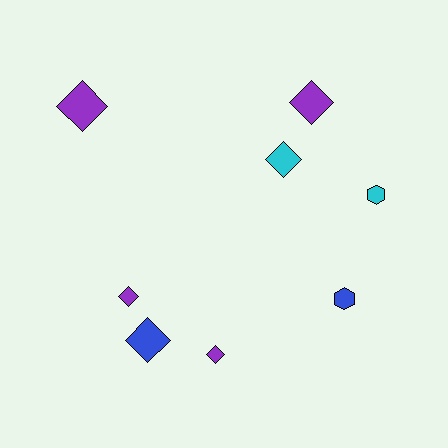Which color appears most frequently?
Purple, with 4 objects.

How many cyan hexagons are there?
There is 1 cyan hexagon.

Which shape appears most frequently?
Diamond, with 6 objects.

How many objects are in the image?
There are 8 objects.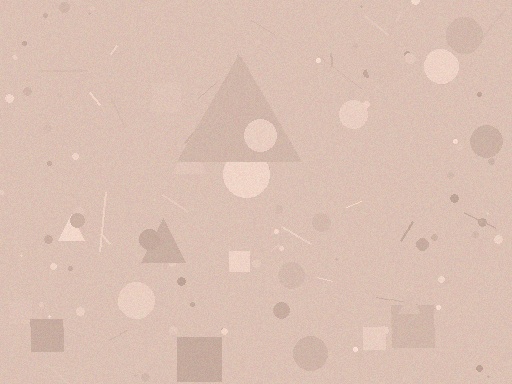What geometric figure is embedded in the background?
A triangle is embedded in the background.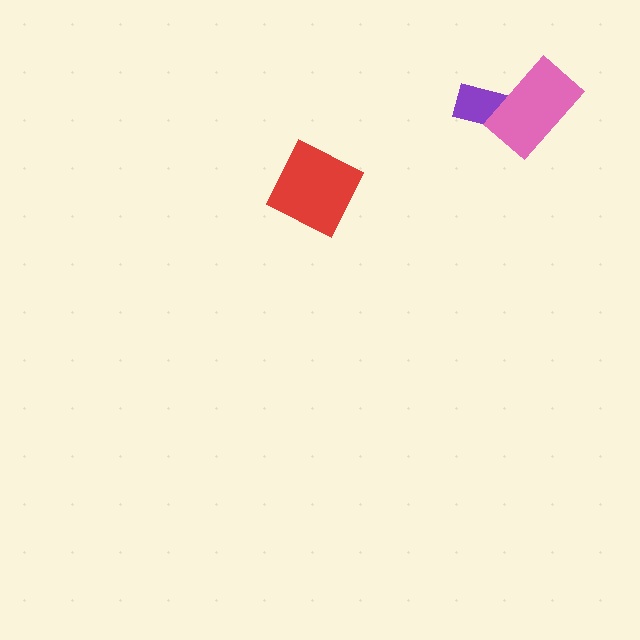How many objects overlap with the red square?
0 objects overlap with the red square.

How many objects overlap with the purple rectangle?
1 object overlaps with the purple rectangle.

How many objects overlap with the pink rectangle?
1 object overlaps with the pink rectangle.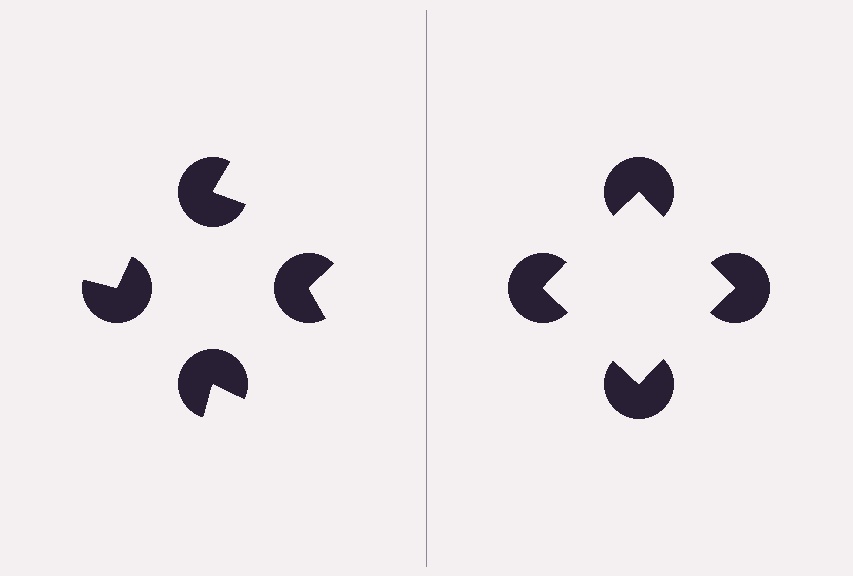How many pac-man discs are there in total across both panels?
8 — 4 on each side.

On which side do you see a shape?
An illusory square appears on the right side. On the left side the wedge cuts are rotated, so no coherent shape forms.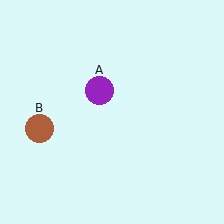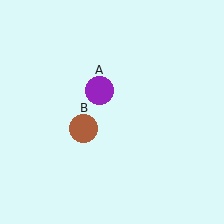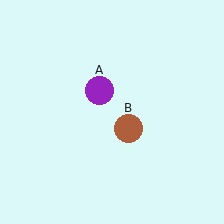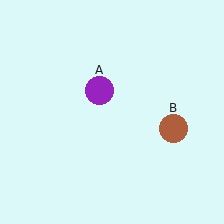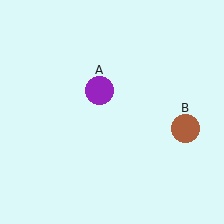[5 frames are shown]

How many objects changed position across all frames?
1 object changed position: brown circle (object B).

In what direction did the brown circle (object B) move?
The brown circle (object B) moved right.